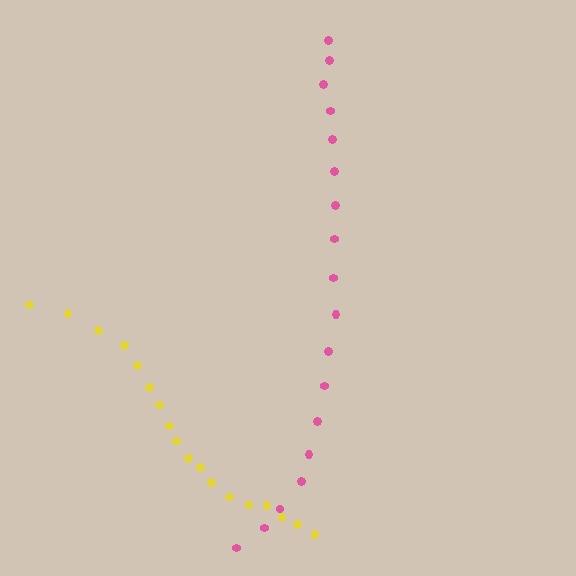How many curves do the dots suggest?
There are 2 distinct paths.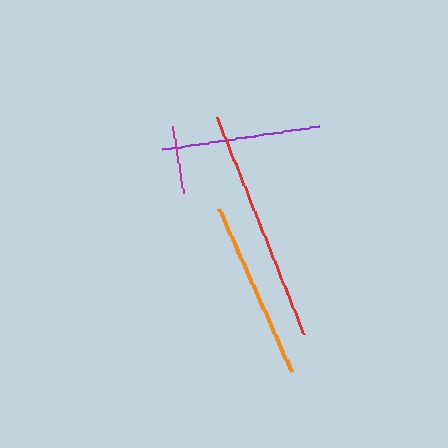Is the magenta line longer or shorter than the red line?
The red line is longer than the magenta line.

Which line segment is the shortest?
The magenta line is the shortest at approximately 68 pixels.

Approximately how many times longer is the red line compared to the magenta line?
The red line is approximately 3.4 times the length of the magenta line.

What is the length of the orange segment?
The orange segment is approximately 179 pixels long.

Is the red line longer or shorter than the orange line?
The red line is longer than the orange line.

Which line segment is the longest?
The red line is the longest at approximately 233 pixels.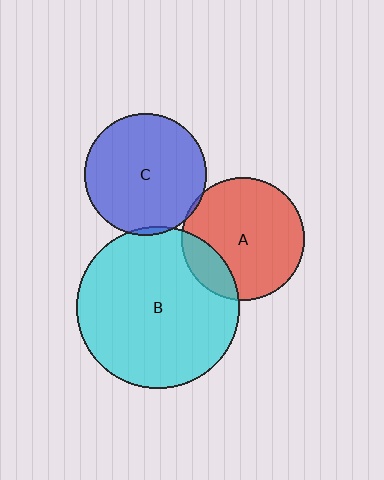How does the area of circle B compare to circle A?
Approximately 1.7 times.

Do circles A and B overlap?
Yes.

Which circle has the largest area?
Circle B (cyan).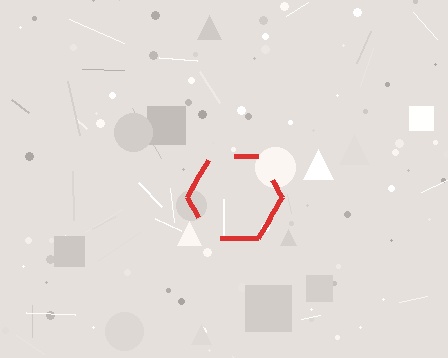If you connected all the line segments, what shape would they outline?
They would outline a hexagon.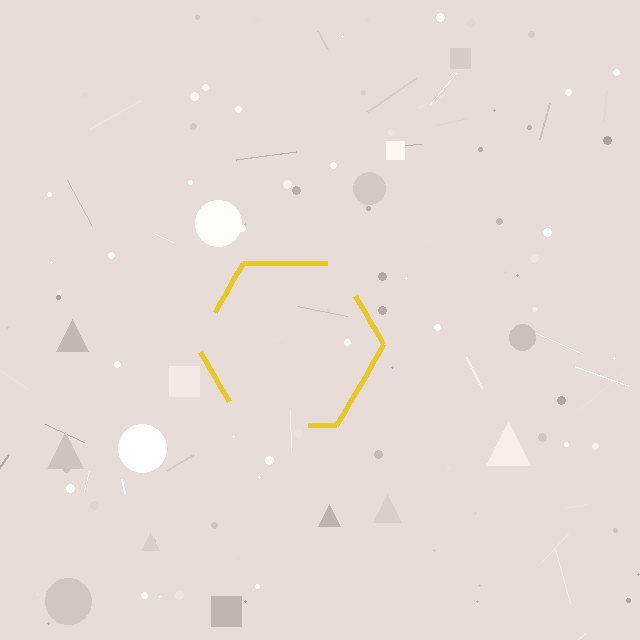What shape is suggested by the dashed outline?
The dashed outline suggests a hexagon.